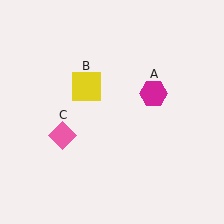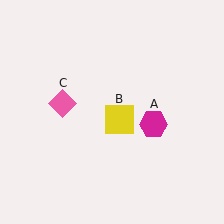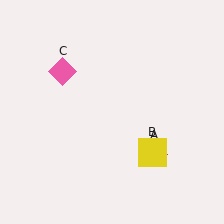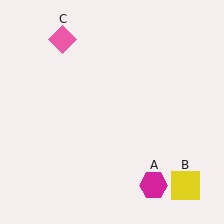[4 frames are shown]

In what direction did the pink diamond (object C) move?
The pink diamond (object C) moved up.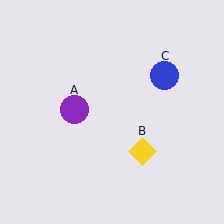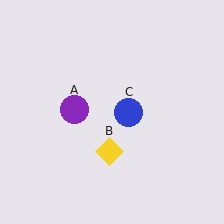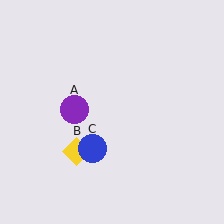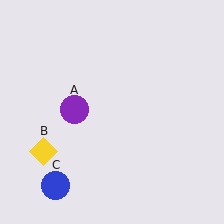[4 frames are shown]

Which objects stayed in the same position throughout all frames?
Purple circle (object A) remained stationary.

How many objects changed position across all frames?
2 objects changed position: yellow diamond (object B), blue circle (object C).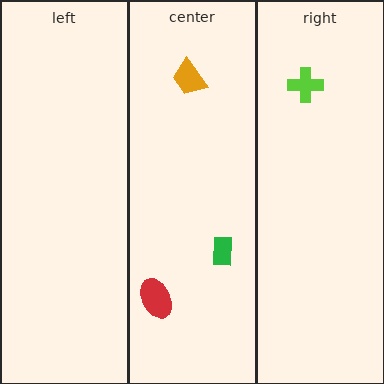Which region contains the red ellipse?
The center region.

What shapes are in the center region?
The red ellipse, the green rectangle, the orange trapezoid.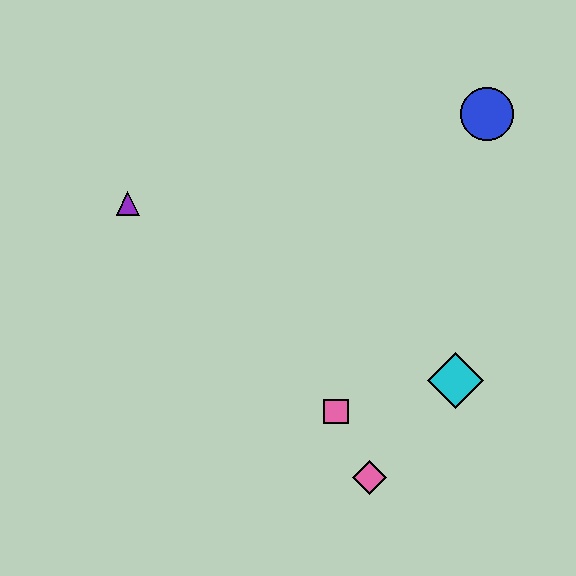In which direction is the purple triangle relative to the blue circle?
The purple triangle is to the left of the blue circle.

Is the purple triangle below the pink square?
No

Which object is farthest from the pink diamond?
The blue circle is farthest from the pink diamond.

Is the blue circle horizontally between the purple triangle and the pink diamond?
No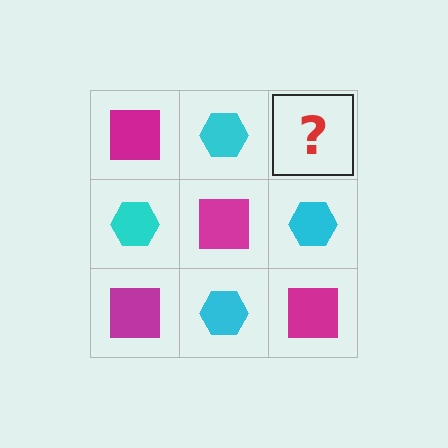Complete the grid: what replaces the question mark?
The question mark should be replaced with a magenta square.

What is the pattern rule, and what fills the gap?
The rule is that it alternates magenta square and cyan hexagon in a checkerboard pattern. The gap should be filled with a magenta square.